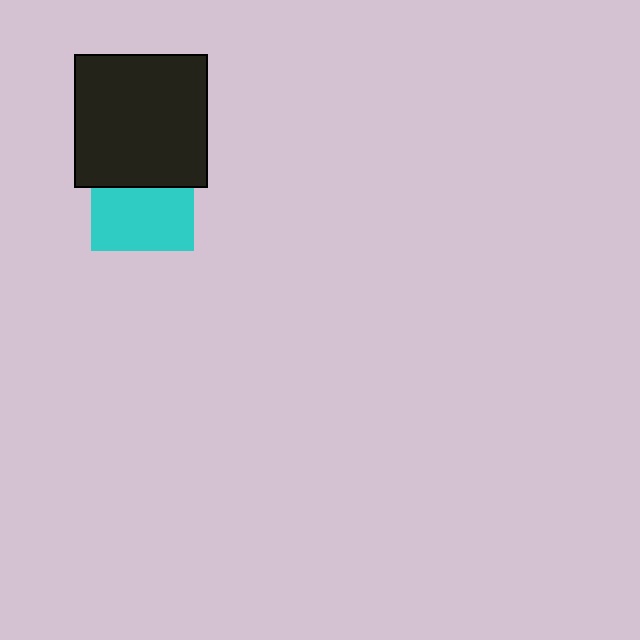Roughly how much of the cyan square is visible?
About half of it is visible (roughly 62%).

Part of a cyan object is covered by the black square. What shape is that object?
It is a square.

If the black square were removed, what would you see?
You would see the complete cyan square.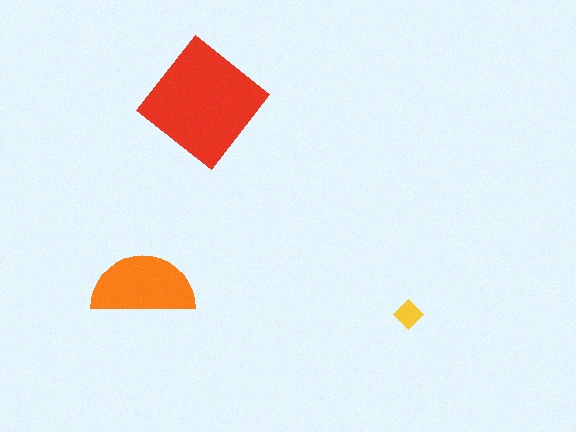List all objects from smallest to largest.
The yellow diamond, the orange semicircle, the red diamond.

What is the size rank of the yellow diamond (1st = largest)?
3rd.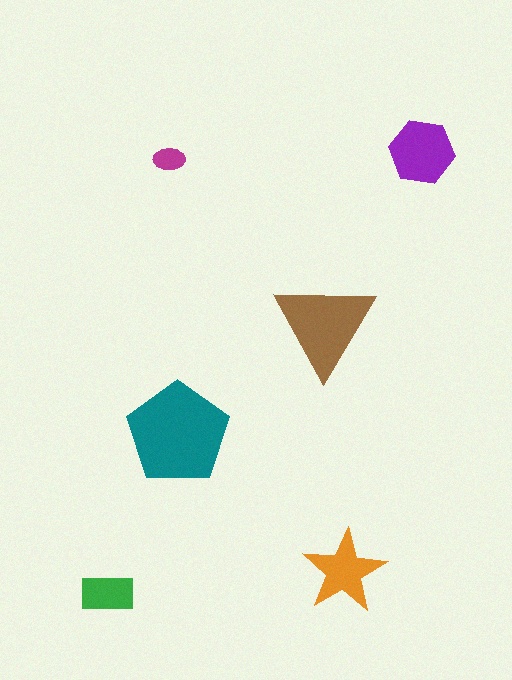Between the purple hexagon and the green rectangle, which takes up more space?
The purple hexagon.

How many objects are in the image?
There are 6 objects in the image.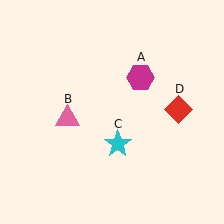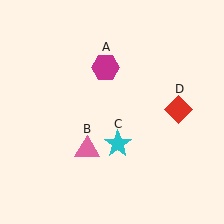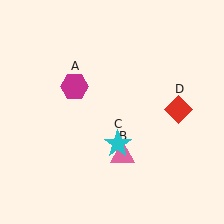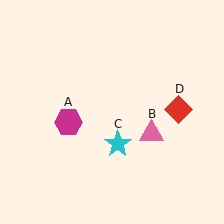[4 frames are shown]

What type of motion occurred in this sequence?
The magenta hexagon (object A), pink triangle (object B) rotated counterclockwise around the center of the scene.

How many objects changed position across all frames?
2 objects changed position: magenta hexagon (object A), pink triangle (object B).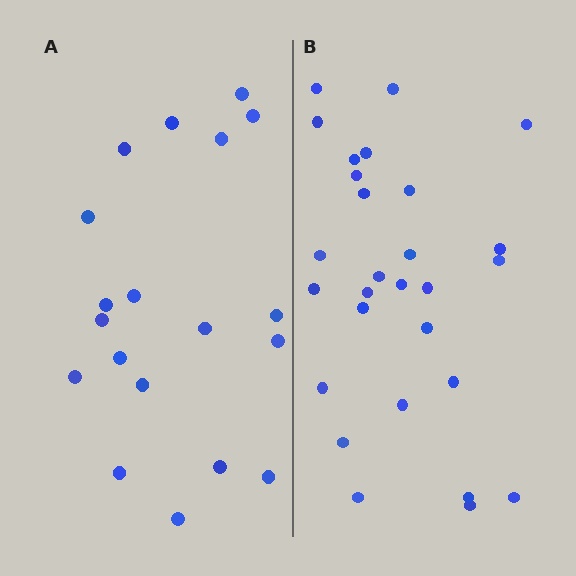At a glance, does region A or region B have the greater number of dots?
Region B (the right region) has more dots.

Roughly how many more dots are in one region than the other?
Region B has roughly 8 or so more dots than region A.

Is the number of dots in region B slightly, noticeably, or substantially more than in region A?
Region B has substantially more. The ratio is roughly 1.5 to 1.